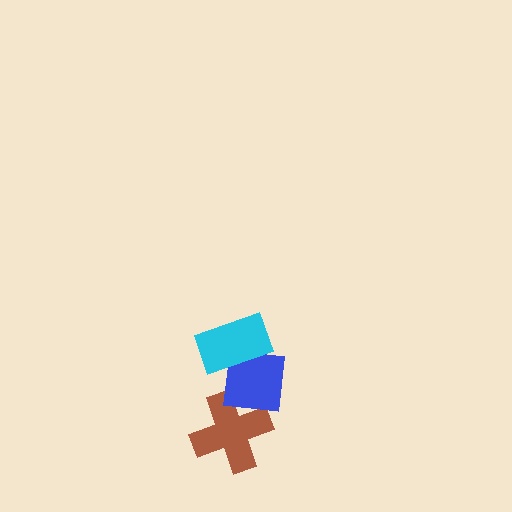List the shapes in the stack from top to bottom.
From top to bottom: the cyan rectangle, the blue square, the brown cross.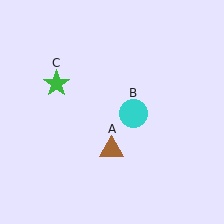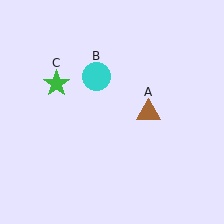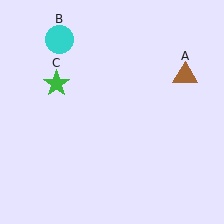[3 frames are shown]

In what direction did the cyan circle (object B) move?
The cyan circle (object B) moved up and to the left.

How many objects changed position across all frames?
2 objects changed position: brown triangle (object A), cyan circle (object B).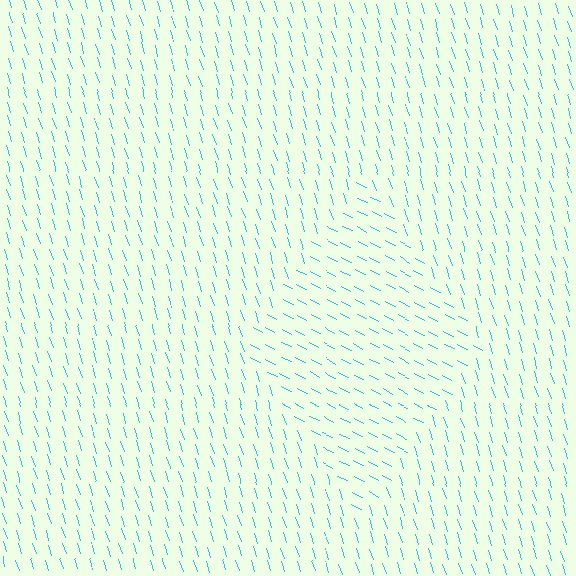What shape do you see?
I see a diamond.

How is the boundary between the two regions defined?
The boundary is defined purely by a change in line orientation (approximately 45 degrees difference). All lines are the same color and thickness.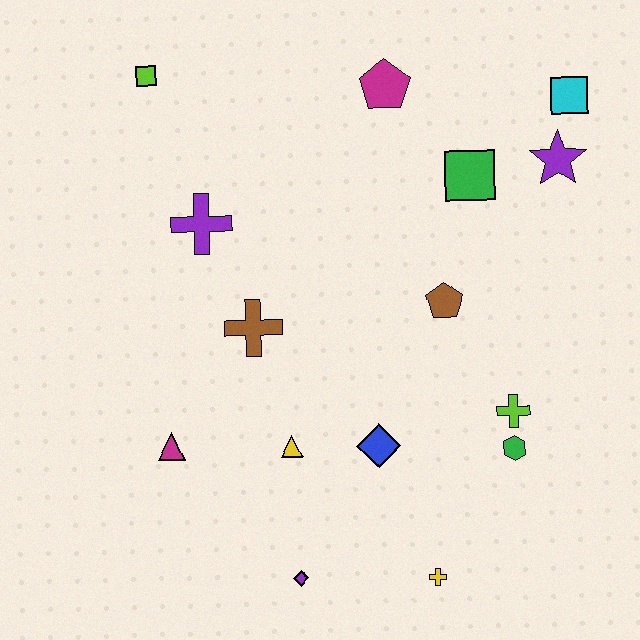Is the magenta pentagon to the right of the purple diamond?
Yes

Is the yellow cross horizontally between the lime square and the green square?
Yes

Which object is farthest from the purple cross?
The yellow cross is farthest from the purple cross.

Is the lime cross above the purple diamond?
Yes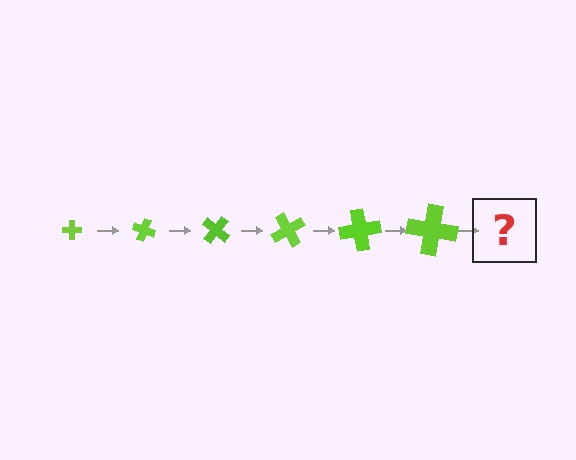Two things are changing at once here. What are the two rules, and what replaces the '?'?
The two rules are that the cross grows larger each step and it rotates 20 degrees each step. The '?' should be a cross, larger than the previous one and rotated 120 degrees from the start.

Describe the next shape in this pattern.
It should be a cross, larger than the previous one and rotated 120 degrees from the start.